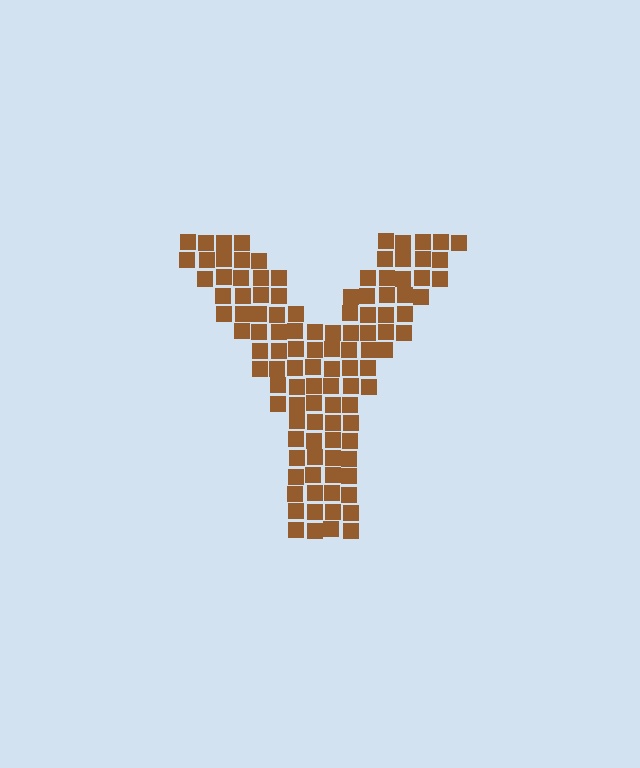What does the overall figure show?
The overall figure shows the letter Y.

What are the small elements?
The small elements are squares.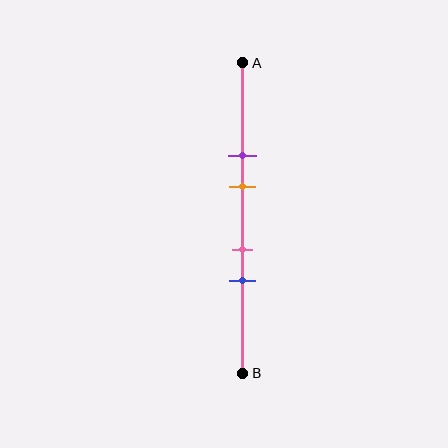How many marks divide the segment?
There are 4 marks dividing the segment.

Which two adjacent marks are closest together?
The pink and blue marks are the closest adjacent pair.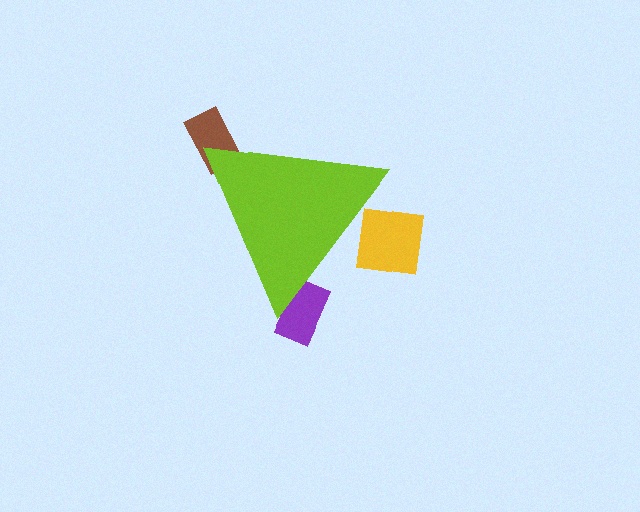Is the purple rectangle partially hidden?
Yes, the purple rectangle is partially hidden behind the lime triangle.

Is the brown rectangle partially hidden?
Yes, the brown rectangle is partially hidden behind the lime triangle.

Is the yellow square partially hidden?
Yes, the yellow square is partially hidden behind the lime triangle.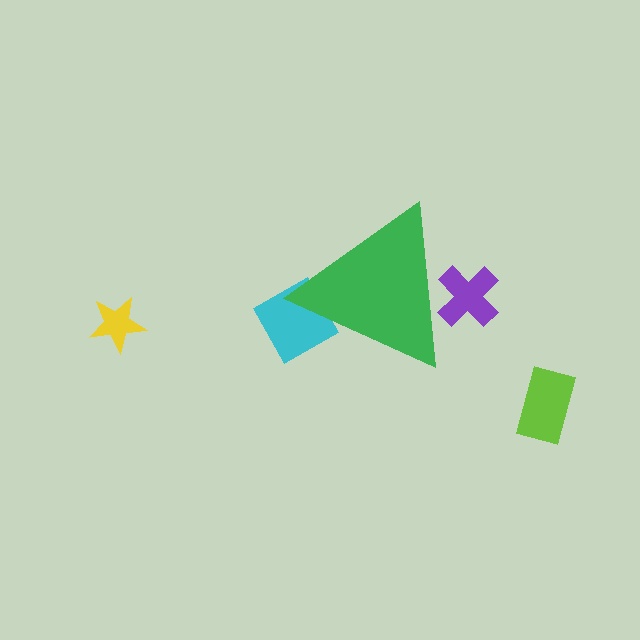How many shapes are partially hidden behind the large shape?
2 shapes are partially hidden.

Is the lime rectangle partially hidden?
No, the lime rectangle is fully visible.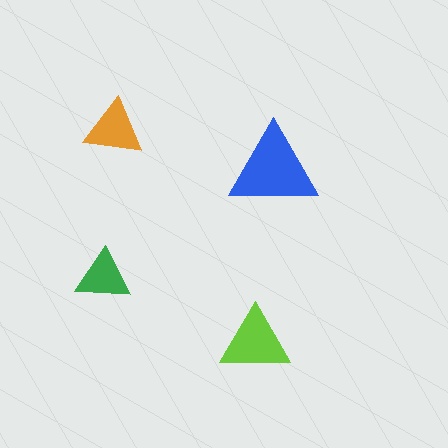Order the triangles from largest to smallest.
the blue one, the lime one, the orange one, the green one.